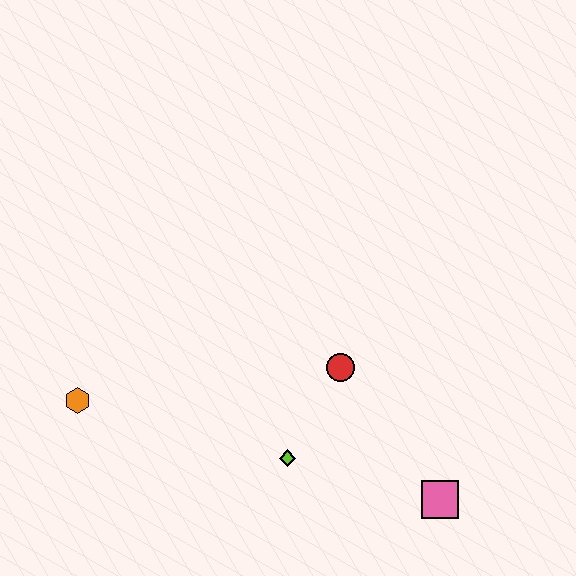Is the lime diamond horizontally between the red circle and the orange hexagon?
Yes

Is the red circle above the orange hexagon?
Yes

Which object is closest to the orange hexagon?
The lime diamond is closest to the orange hexagon.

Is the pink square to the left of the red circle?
No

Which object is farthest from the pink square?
The orange hexagon is farthest from the pink square.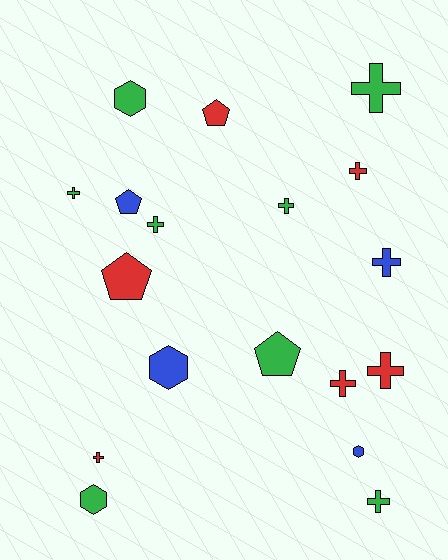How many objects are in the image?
There are 18 objects.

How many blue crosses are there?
There is 1 blue cross.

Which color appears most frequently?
Green, with 8 objects.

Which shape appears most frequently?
Cross, with 10 objects.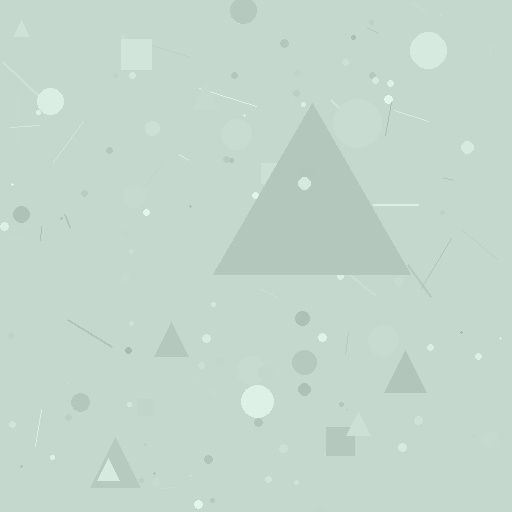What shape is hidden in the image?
A triangle is hidden in the image.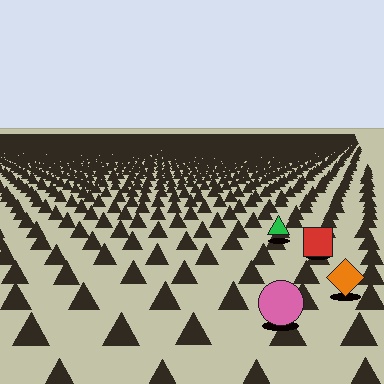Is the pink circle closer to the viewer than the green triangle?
Yes. The pink circle is closer — you can tell from the texture gradient: the ground texture is coarser near it.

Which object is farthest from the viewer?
The green triangle is farthest from the viewer. It appears smaller and the ground texture around it is denser.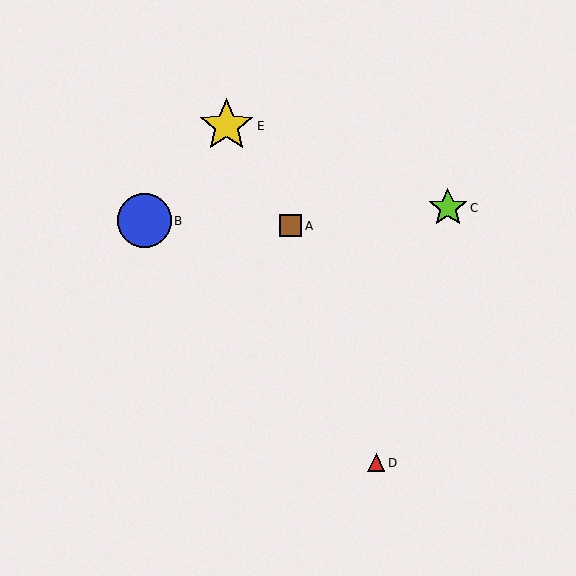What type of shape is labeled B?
Shape B is a blue circle.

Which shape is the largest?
The yellow star (labeled E) is the largest.